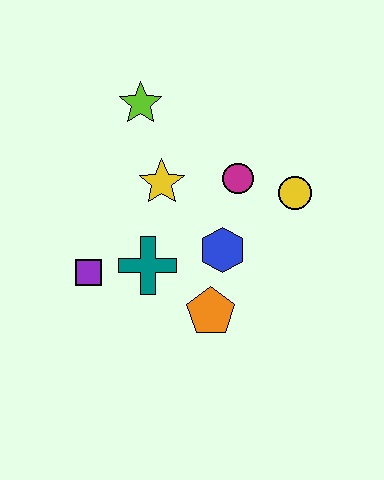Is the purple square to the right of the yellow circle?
No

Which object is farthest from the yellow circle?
The purple square is farthest from the yellow circle.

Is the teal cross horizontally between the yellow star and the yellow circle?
No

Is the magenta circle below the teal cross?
No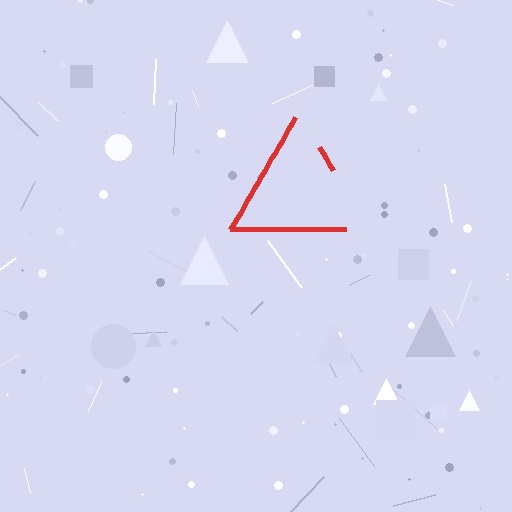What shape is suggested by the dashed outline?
The dashed outline suggests a triangle.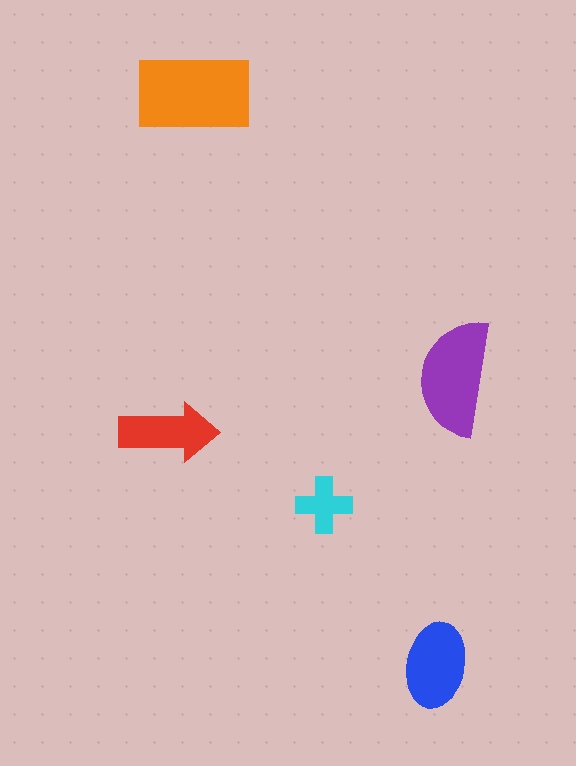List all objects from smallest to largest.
The cyan cross, the red arrow, the blue ellipse, the purple semicircle, the orange rectangle.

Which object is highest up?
The orange rectangle is topmost.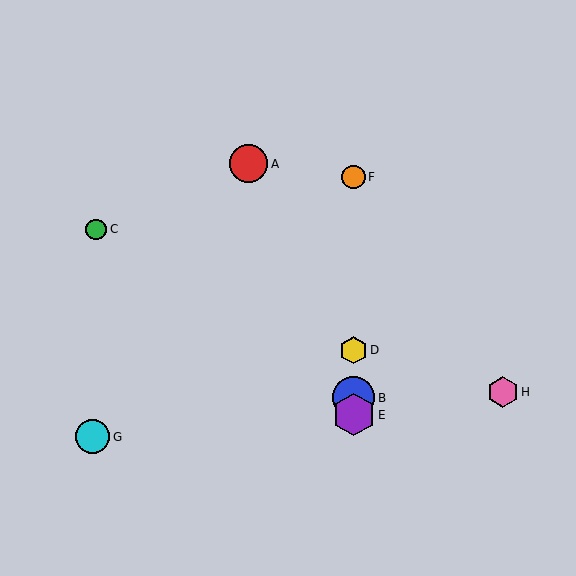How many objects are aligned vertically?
4 objects (B, D, E, F) are aligned vertically.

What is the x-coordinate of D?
Object D is at x≈354.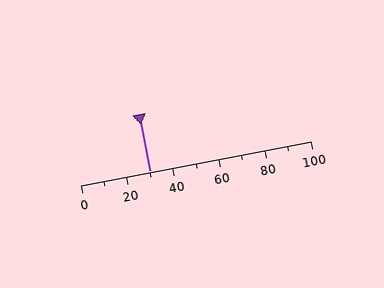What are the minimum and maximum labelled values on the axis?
The axis runs from 0 to 100.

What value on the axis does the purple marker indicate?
The marker indicates approximately 30.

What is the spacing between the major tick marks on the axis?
The major ticks are spaced 20 apart.